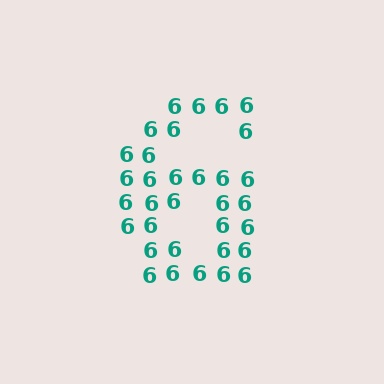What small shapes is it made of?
It is made of small digit 6's.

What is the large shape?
The large shape is the digit 6.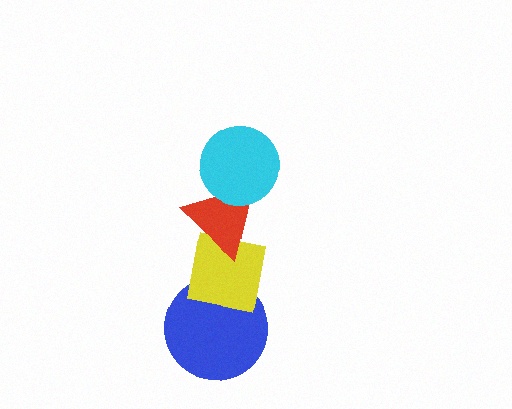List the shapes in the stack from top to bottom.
From top to bottom: the cyan circle, the red triangle, the yellow square, the blue circle.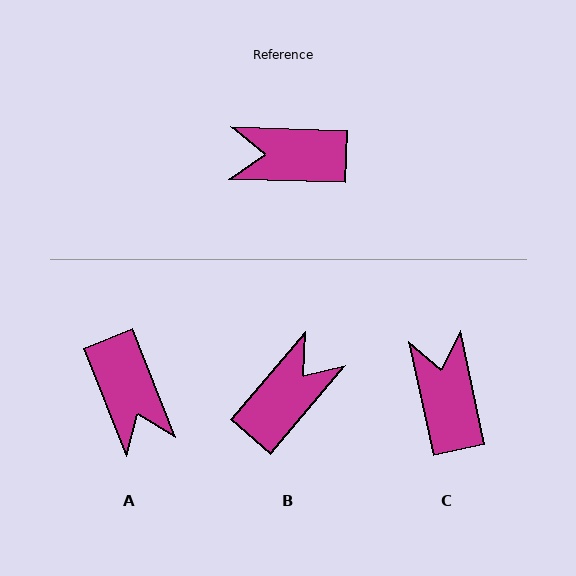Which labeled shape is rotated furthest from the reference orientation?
B, about 129 degrees away.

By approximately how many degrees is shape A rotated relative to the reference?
Approximately 113 degrees counter-clockwise.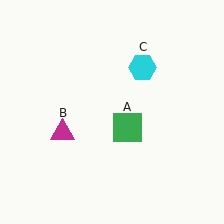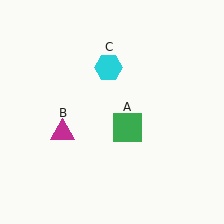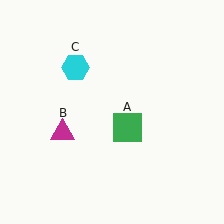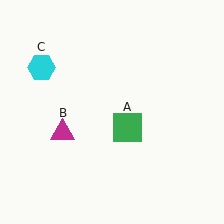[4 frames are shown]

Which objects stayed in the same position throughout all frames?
Green square (object A) and magenta triangle (object B) remained stationary.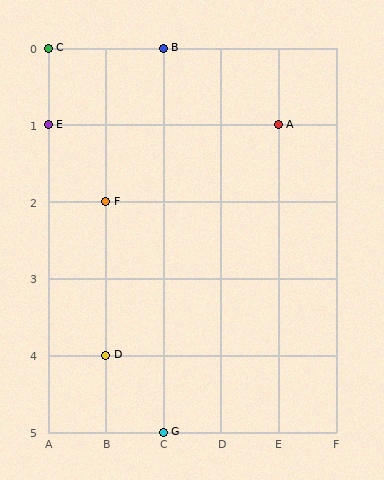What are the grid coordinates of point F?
Point F is at grid coordinates (B, 2).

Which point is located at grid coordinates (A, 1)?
Point E is at (A, 1).